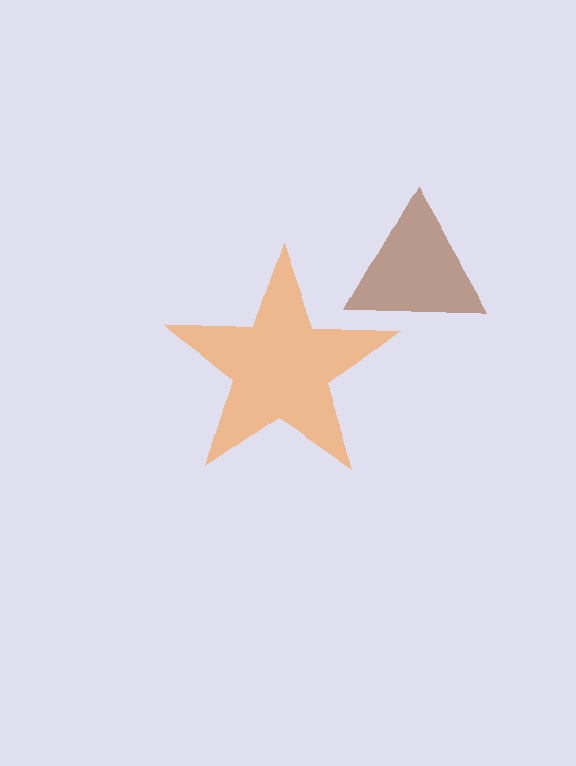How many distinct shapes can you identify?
There are 2 distinct shapes: an orange star, a brown triangle.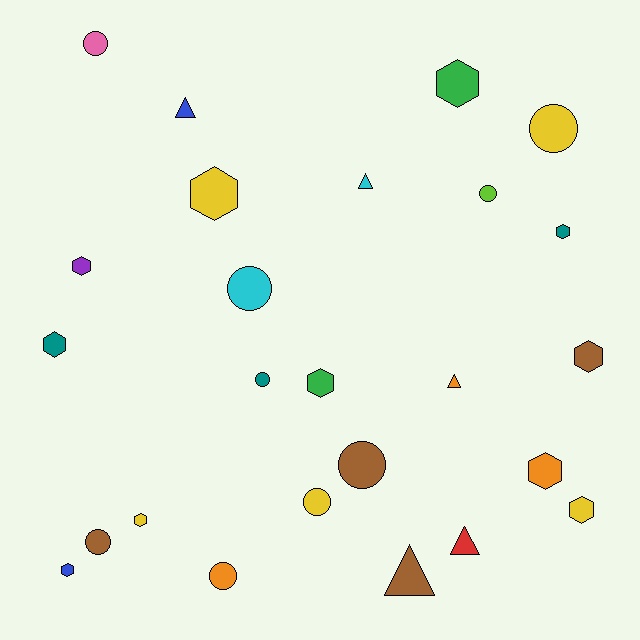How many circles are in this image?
There are 9 circles.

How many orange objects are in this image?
There are 3 orange objects.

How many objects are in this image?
There are 25 objects.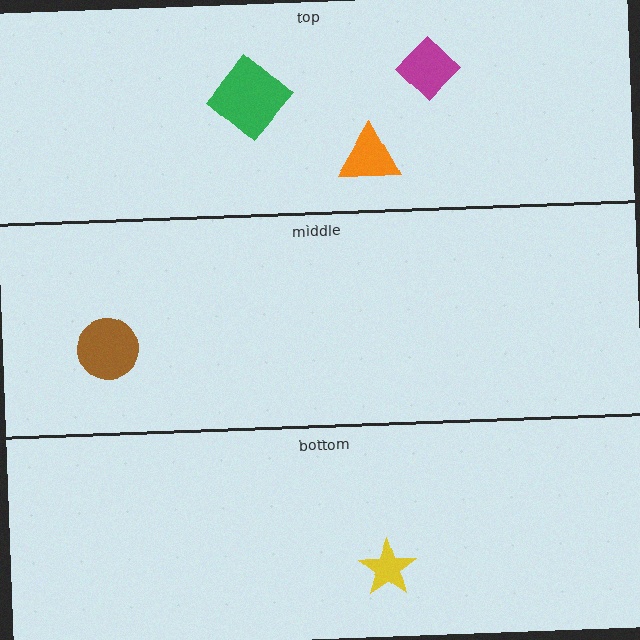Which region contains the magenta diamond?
The top region.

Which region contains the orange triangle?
The top region.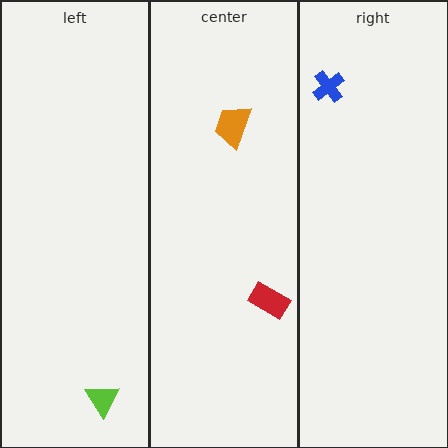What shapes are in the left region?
The lime triangle.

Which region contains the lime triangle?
The left region.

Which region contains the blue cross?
The right region.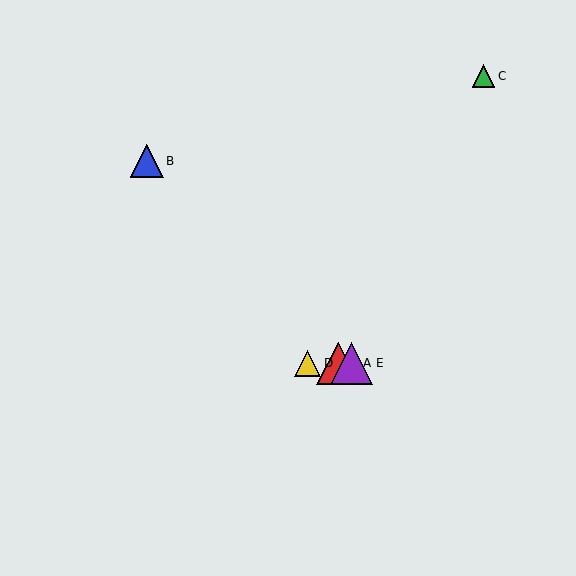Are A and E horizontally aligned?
Yes, both are at y≈363.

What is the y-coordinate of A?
Object A is at y≈363.